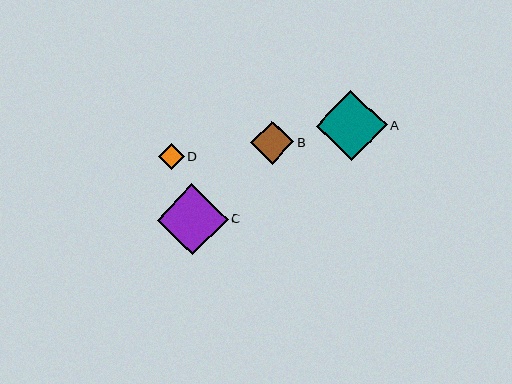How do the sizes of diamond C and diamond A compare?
Diamond C and diamond A are approximately the same size.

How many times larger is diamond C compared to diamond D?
Diamond C is approximately 2.7 times the size of diamond D.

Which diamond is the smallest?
Diamond D is the smallest with a size of approximately 26 pixels.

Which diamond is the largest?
Diamond C is the largest with a size of approximately 71 pixels.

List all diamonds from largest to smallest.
From largest to smallest: C, A, B, D.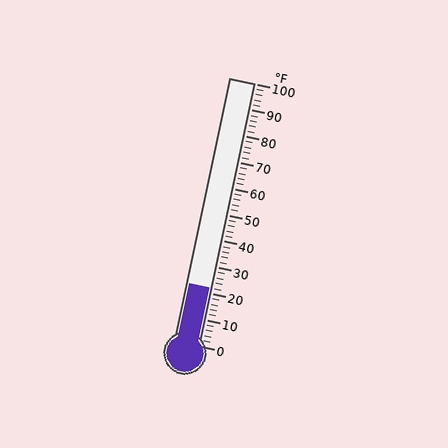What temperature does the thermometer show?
The thermometer shows approximately 22°F.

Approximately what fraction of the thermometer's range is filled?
The thermometer is filled to approximately 20% of its range.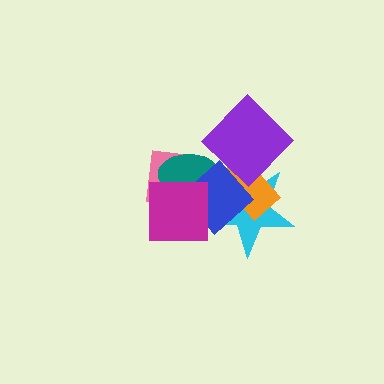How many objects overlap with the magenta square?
3 objects overlap with the magenta square.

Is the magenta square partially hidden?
No, no other shape covers it.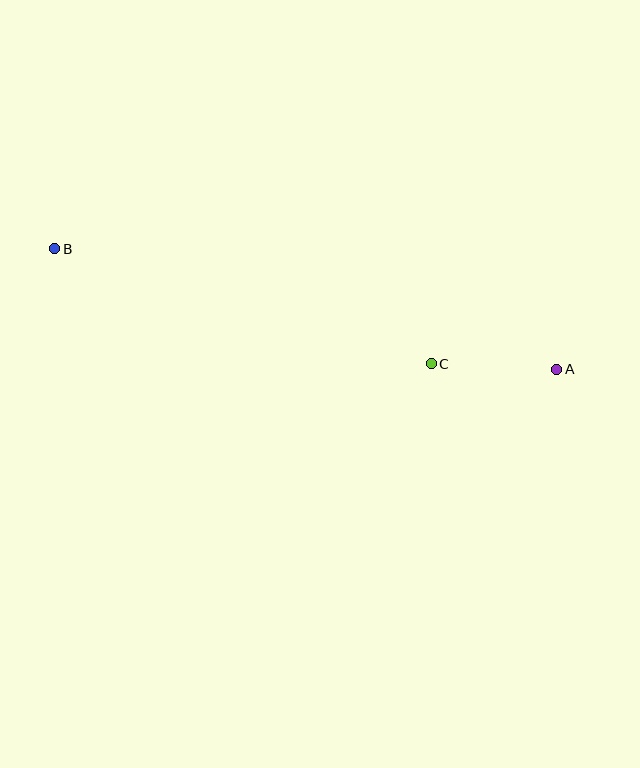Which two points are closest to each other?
Points A and C are closest to each other.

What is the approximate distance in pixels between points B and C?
The distance between B and C is approximately 393 pixels.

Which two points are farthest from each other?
Points A and B are farthest from each other.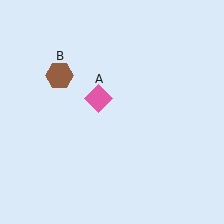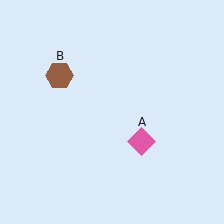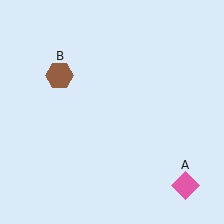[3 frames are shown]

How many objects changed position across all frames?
1 object changed position: pink diamond (object A).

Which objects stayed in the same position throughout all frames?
Brown hexagon (object B) remained stationary.